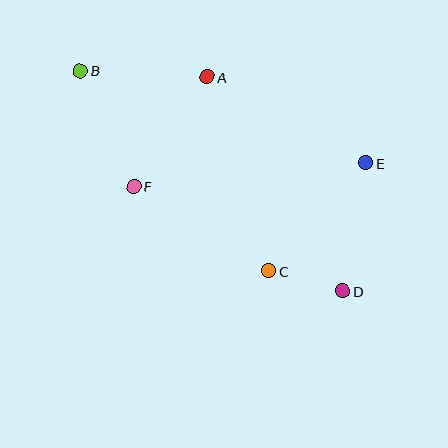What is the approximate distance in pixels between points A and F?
The distance between A and F is approximately 132 pixels.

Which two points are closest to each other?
Points C and D are closest to each other.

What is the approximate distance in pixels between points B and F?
The distance between B and F is approximately 127 pixels.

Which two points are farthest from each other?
Points B and D are farthest from each other.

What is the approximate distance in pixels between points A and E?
The distance between A and E is approximately 180 pixels.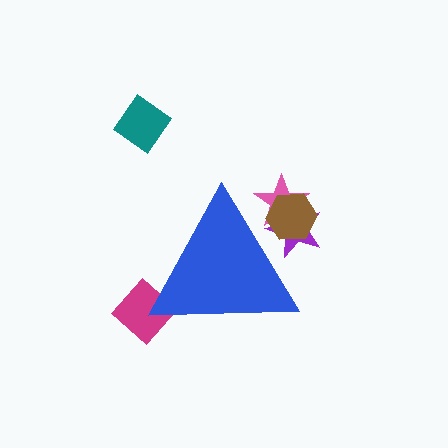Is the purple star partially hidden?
Yes, the purple star is partially hidden behind the blue triangle.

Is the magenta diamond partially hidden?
Yes, the magenta diamond is partially hidden behind the blue triangle.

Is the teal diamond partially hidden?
No, the teal diamond is fully visible.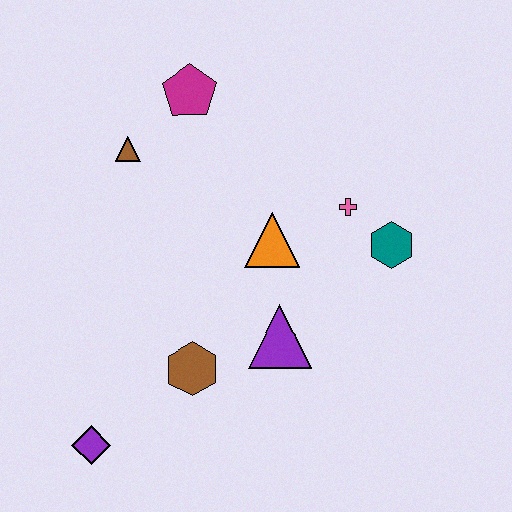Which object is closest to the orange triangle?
The pink cross is closest to the orange triangle.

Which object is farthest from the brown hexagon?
The magenta pentagon is farthest from the brown hexagon.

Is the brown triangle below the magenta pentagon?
Yes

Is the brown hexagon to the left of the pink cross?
Yes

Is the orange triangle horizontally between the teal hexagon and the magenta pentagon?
Yes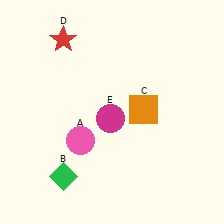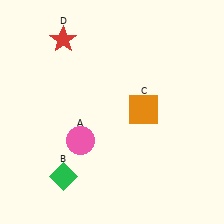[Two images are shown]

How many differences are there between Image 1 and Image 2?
There is 1 difference between the two images.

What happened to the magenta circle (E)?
The magenta circle (E) was removed in Image 2. It was in the bottom-left area of Image 1.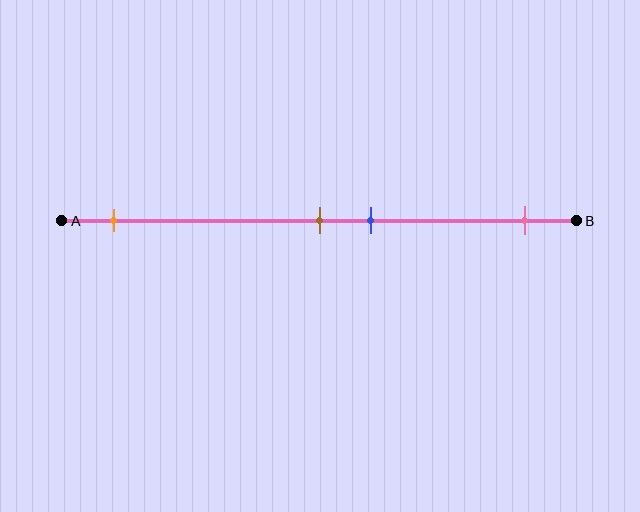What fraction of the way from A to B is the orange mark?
The orange mark is approximately 10% (0.1) of the way from A to B.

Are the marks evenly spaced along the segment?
No, the marks are not evenly spaced.